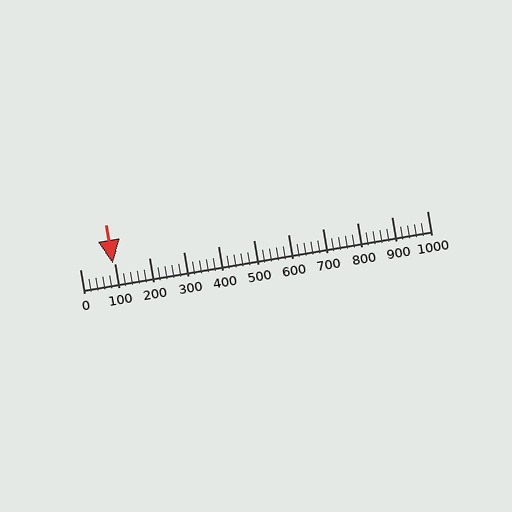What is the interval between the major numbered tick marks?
The major tick marks are spaced 100 units apart.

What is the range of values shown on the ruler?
The ruler shows values from 0 to 1000.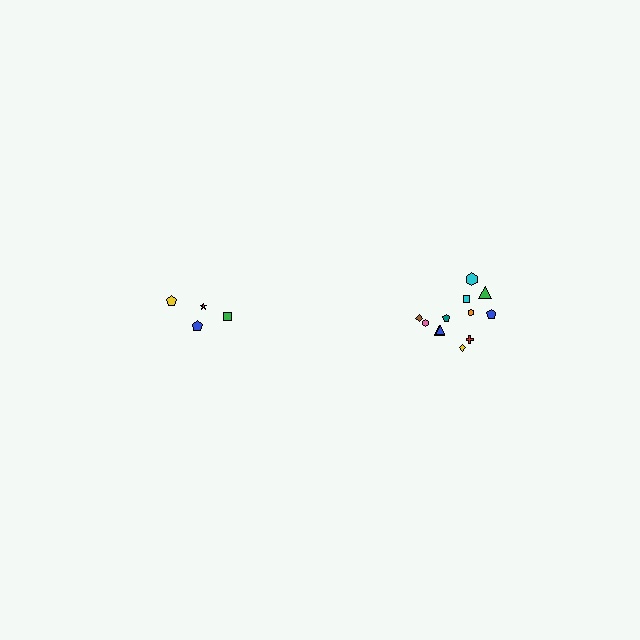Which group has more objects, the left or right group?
The right group.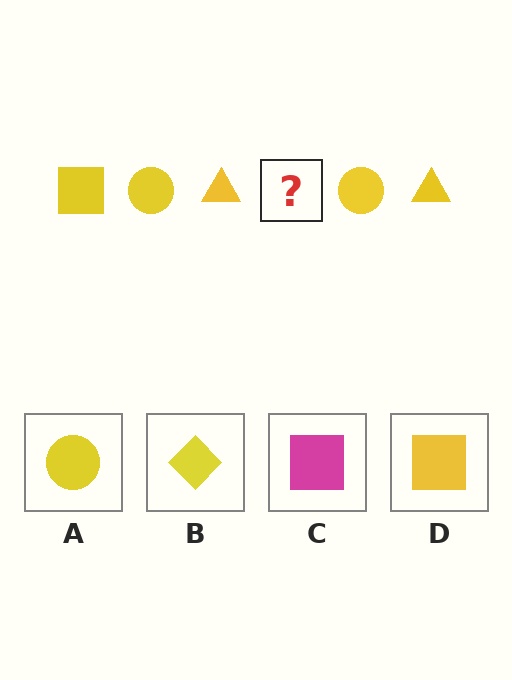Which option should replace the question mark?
Option D.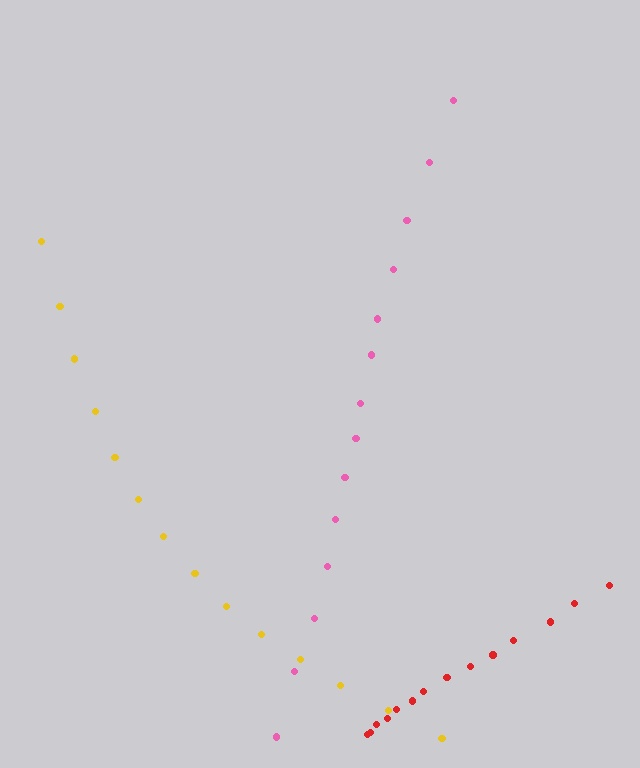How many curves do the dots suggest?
There are 3 distinct paths.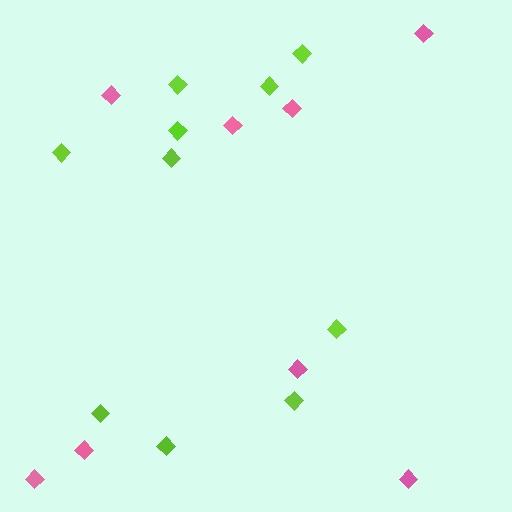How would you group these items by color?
There are 2 groups: one group of lime diamonds (10) and one group of pink diamonds (8).